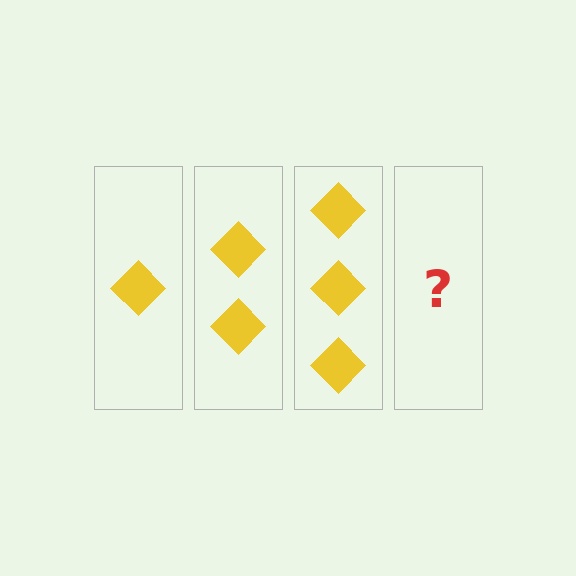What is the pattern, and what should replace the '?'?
The pattern is that each step adds one more diamond. The '?' should be 4 diamonds.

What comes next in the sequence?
The next element should be 4 diamonds.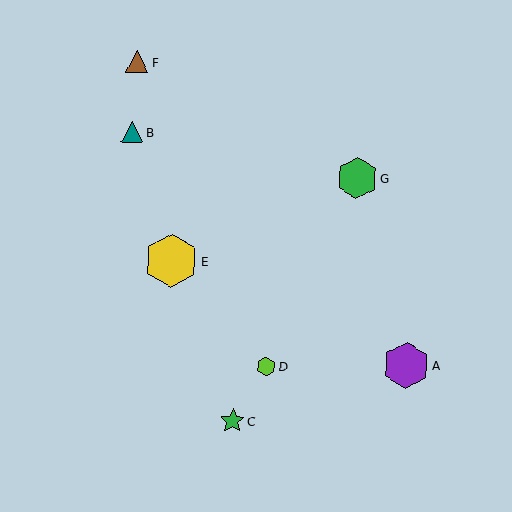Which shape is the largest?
The yellow hexagon (labeled E) is the largest.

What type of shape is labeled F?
Shape F is a brown triangle.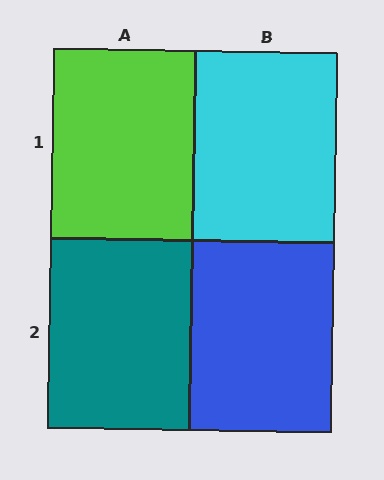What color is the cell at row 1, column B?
Cyan.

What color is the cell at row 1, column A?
Lime.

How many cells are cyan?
1 cell is cyan.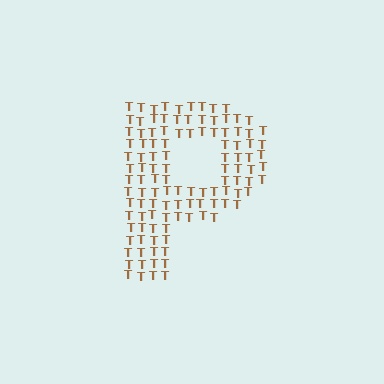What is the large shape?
The large shape is the letter P.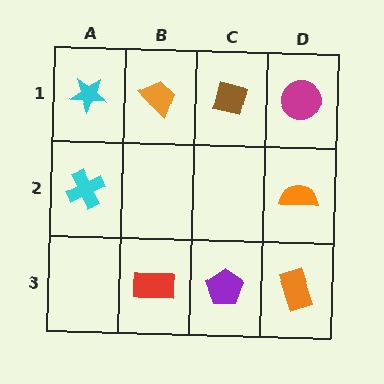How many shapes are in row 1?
4 shapes.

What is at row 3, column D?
An orange rectangle.